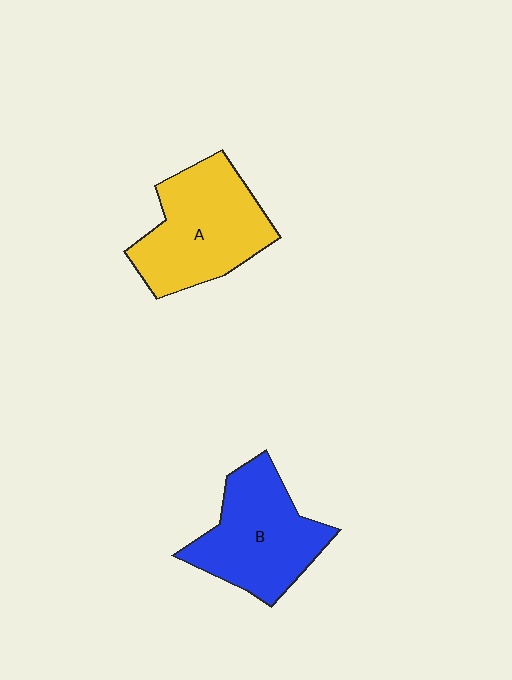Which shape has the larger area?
Shape A (yellow).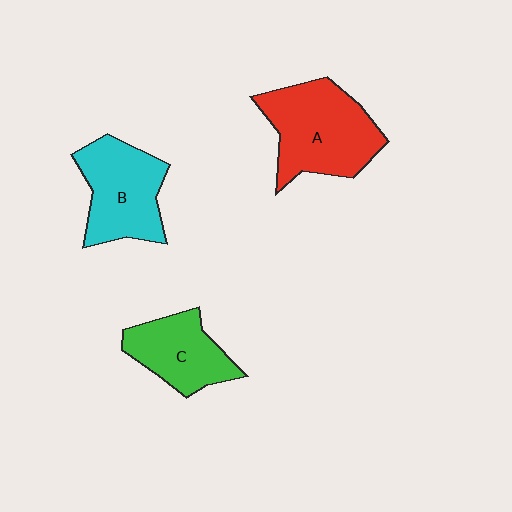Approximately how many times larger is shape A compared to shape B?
Approximately 1.2 times.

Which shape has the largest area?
Shape A (red).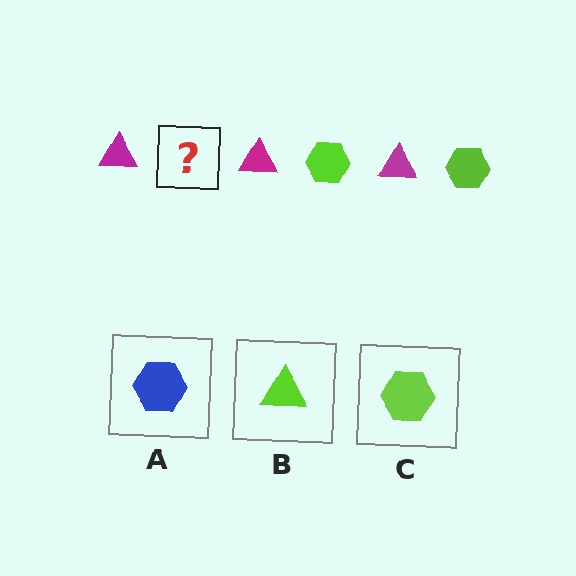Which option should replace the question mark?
Option C.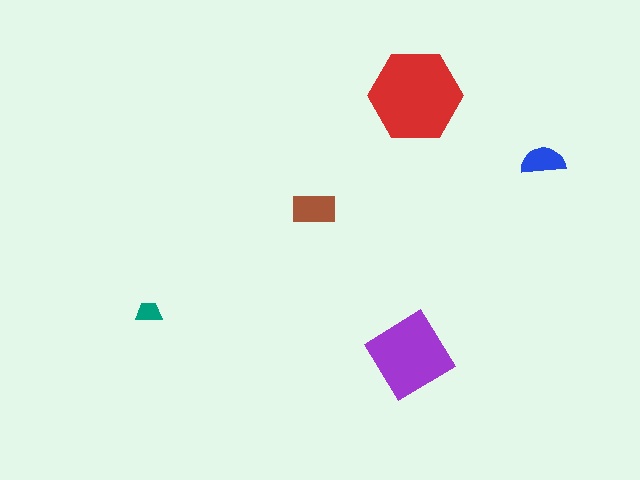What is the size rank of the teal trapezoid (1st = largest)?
5th.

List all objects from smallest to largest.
The teal trapezoid, the blue semicircle, the brown rectangle, the purple diamond, the red hexagon.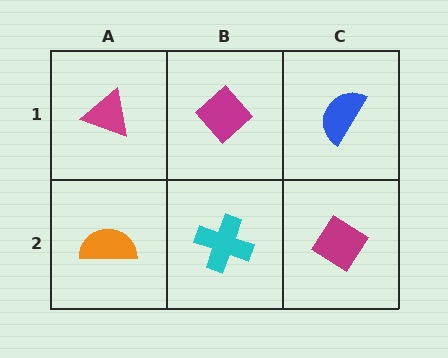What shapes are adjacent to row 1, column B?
A cyan cross (row 2, column B), a magenta triangle (row 1, column A), a blue semicircle (row 1, column C).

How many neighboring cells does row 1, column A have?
2.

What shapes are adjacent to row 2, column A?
A magenta triangle (row 1, column A), a cyan cross (row 2, column B).